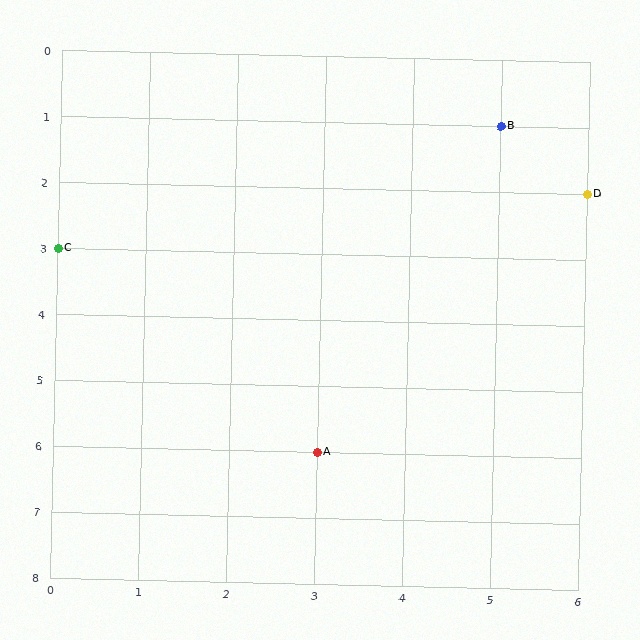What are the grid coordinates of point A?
Point A is at grid coordinates (3, 6).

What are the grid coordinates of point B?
Point B is at grid coordinates (5, 1).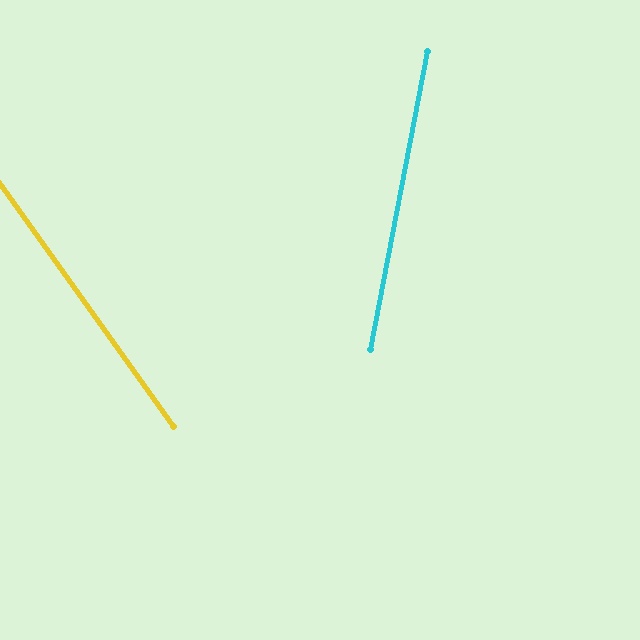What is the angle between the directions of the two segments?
Approximately 46 degrees.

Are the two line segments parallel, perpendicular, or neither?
Neither parallel nor perpendicular — they differ by about 46°.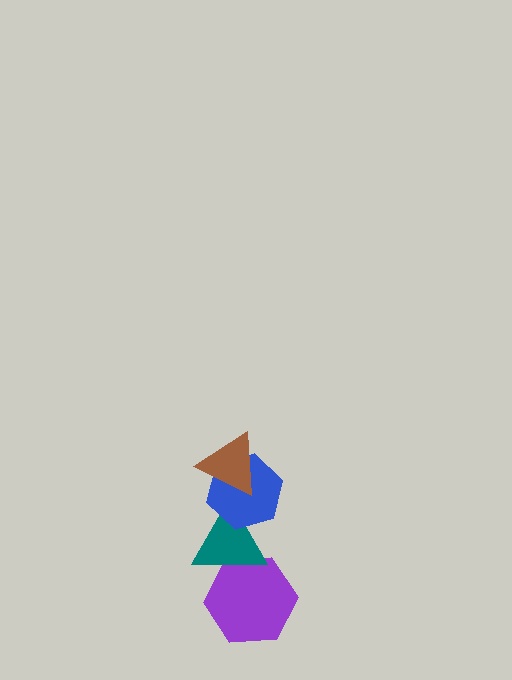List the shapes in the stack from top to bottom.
From top to bottom: the brown triangle, the blue hexagon, the teal triangle, the purple hexagon.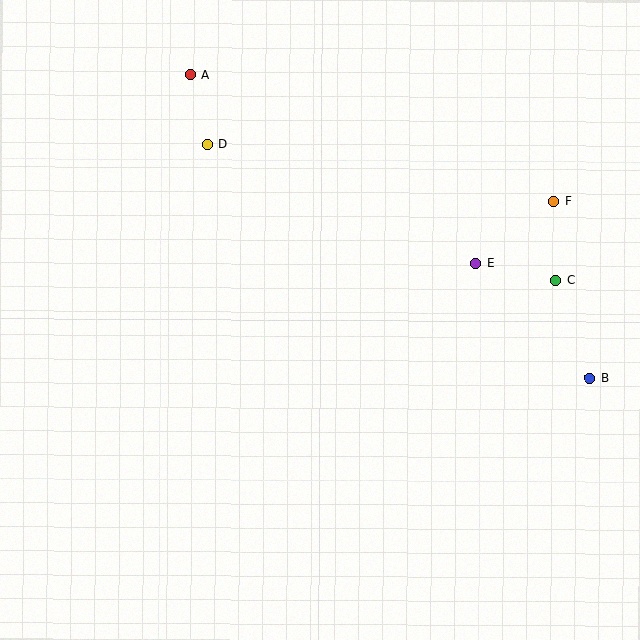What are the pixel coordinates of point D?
Point D is at (207, 144).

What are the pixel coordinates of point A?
Point A is at (191, 75).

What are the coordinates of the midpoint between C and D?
The midpoint between C and D is at (382, 212).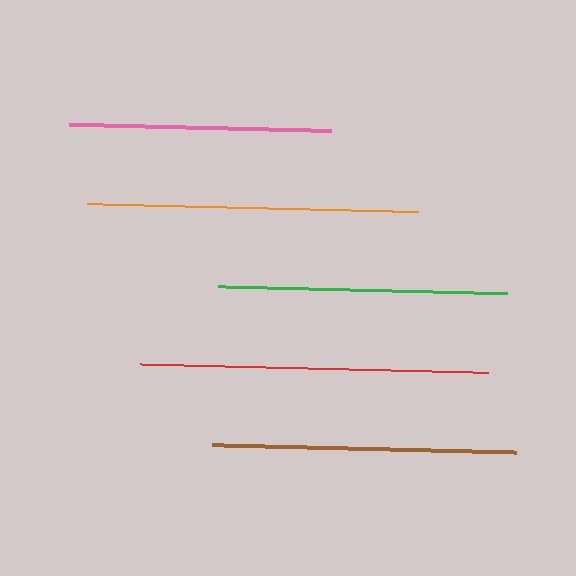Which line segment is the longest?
The red line is the longest at approximately 348 pixels.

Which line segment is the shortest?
The pink line is the shortest at approximately 262 pixels.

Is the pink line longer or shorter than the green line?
The green line is longer than the pink line.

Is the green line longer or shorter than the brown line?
The brown line is longer than the green line.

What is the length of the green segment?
The green segment is approximately 289 pixels long.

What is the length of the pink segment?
The pink segment is approximately 262 pixels long.